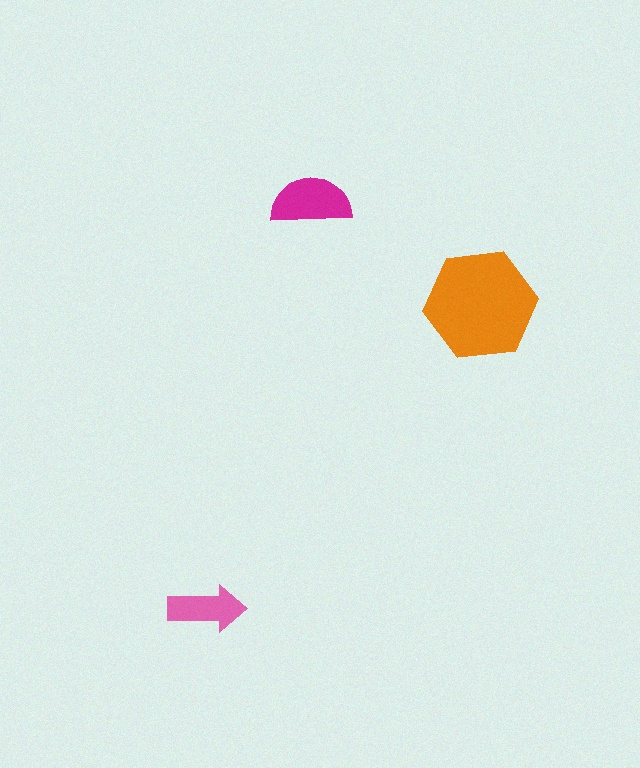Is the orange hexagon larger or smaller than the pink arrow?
Larger.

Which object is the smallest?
The pink arrow.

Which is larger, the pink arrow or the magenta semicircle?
The magenta semicircle.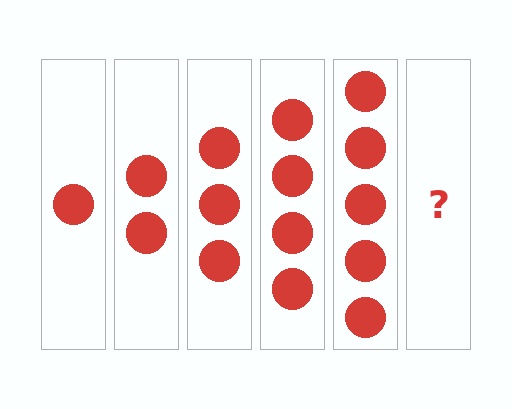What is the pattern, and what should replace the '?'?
The pattern is that each step adds one more circle. The '?' should be 6 circles.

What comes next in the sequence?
The next element should be 6 circles.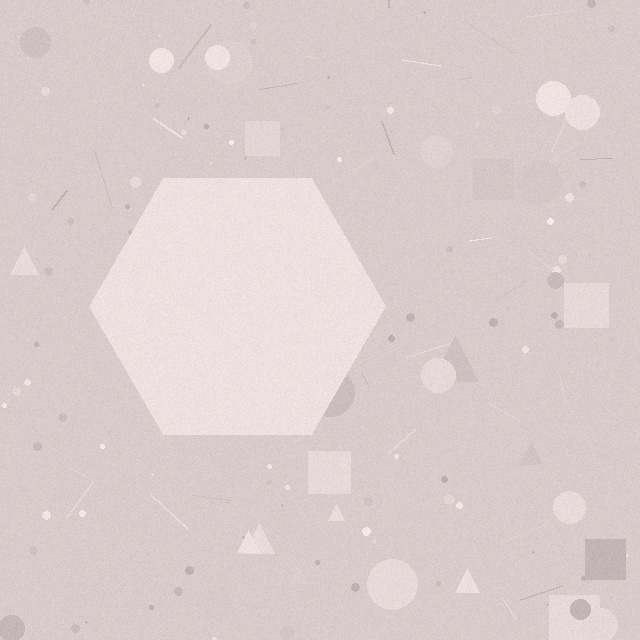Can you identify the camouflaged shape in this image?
The camouflaged shape is a hexagon.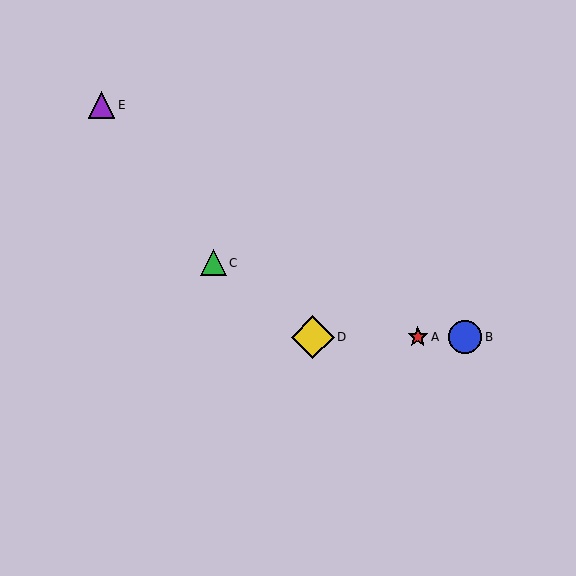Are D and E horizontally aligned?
No, D is at y≈337 and E is at y≈105.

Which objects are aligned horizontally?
Objects A, B, D are aligned horizontally.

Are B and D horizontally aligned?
Yes, both are at y≈337.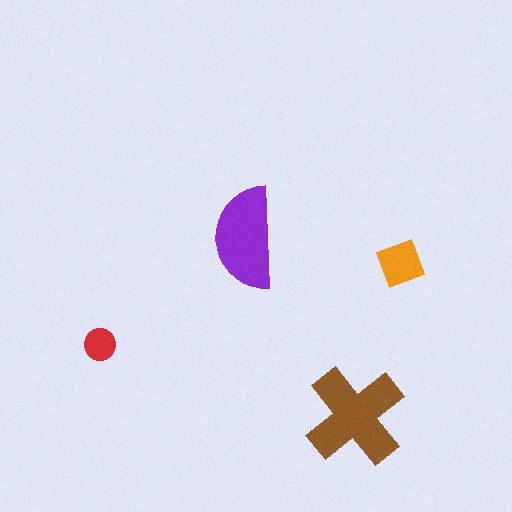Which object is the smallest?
The red circle.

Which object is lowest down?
The brown cross is bottommost.